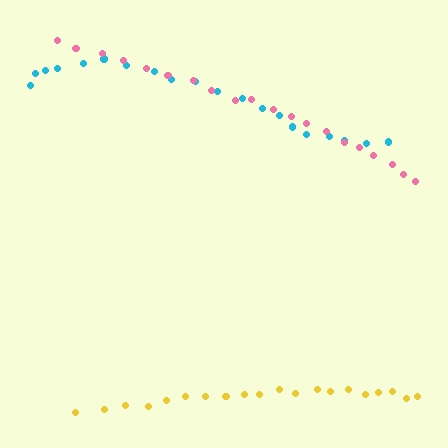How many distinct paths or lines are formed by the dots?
There are 3 distinct paths.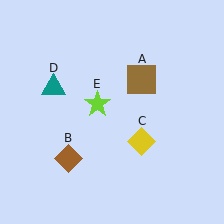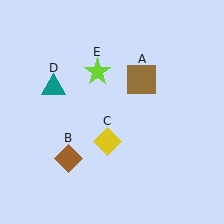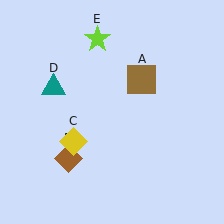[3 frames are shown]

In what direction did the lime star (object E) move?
The lime star (object E) moved up.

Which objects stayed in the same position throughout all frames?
Brown square (object A) and brown diamond (object B) and teal triangle (object D) remained stationary.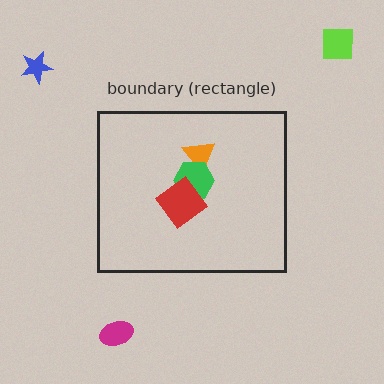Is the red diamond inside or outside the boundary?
Inside.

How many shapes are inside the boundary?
3 inside, 3 outside.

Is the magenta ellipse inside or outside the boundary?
Outside.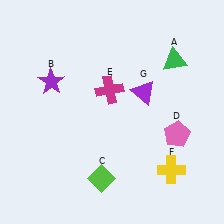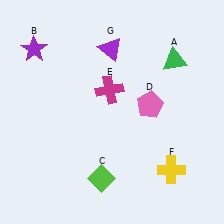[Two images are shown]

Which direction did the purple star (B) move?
The purple star (B) moved up.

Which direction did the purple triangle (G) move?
The purple triangle (G) moved up.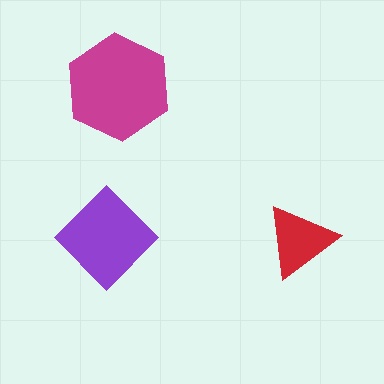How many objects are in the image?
There are 3 objects in the image.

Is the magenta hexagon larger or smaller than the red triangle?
Larger.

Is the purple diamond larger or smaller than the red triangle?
Larger.